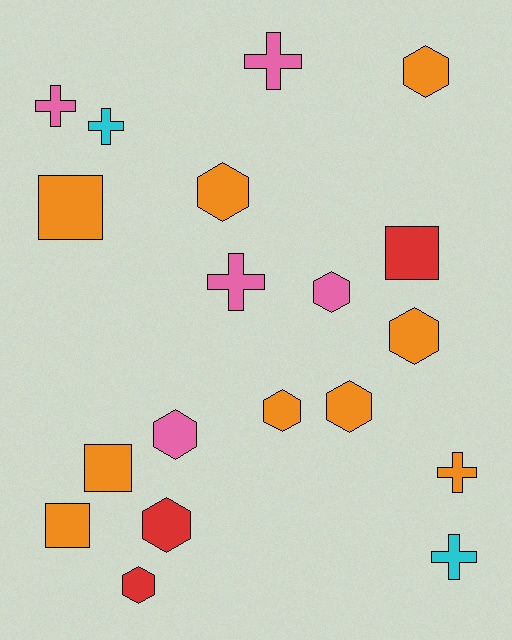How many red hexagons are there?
There are 2 red hexagons.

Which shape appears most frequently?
Hexagon, with 9 objects.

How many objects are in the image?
There are 19 objects.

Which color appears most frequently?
Orange, with 9 objects.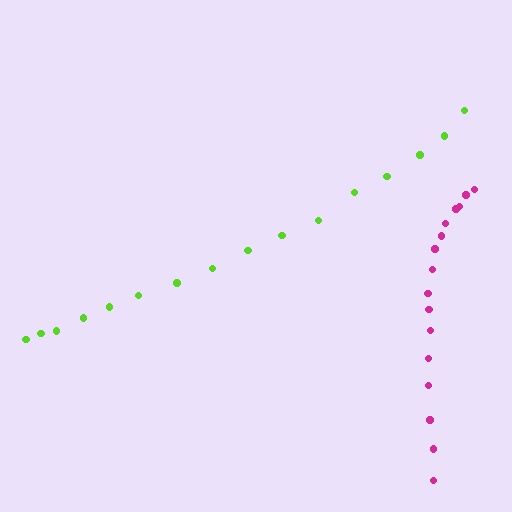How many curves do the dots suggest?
There are 2 distinct paths.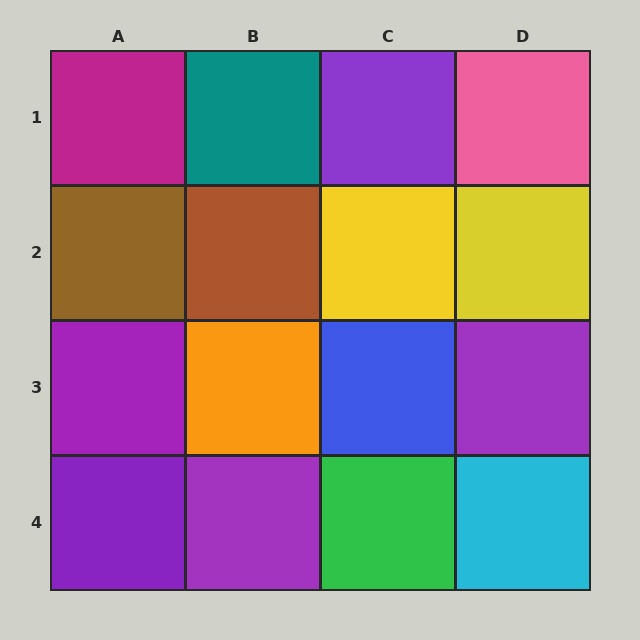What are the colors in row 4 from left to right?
Purple, purple, green, cyan.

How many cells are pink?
1 cell is pink.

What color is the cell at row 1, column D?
Pink.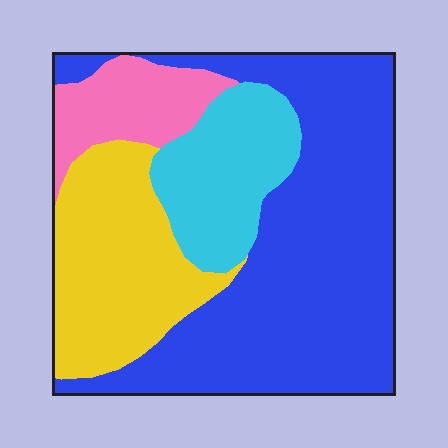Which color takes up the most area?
Blue, at roughly 50%.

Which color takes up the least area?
Pink, at roughly 10%.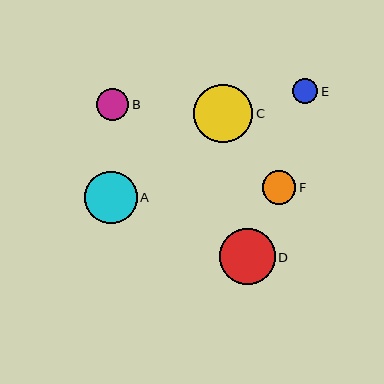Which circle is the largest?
Circle C is the largest with a size of approximately 59 pixels.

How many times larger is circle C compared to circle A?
Circle C is approximately 1.1 times the size of circle A.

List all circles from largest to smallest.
From largest to smallest: C, D, A, F, B, E.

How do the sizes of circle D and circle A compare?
Circle D and circle A are approximately the same size.